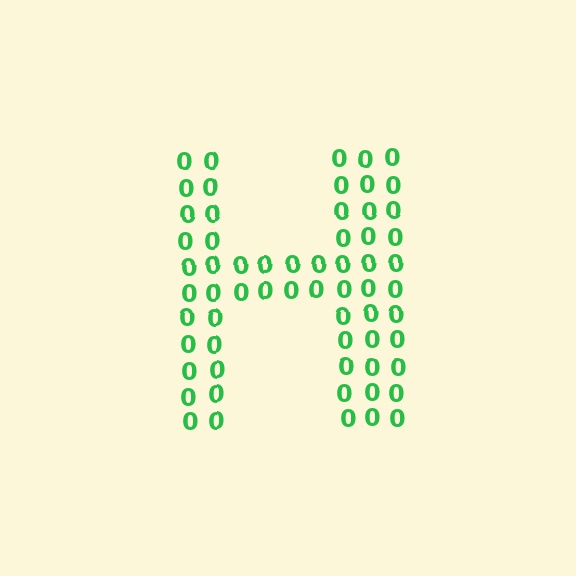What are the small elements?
The small elements are digit 0's.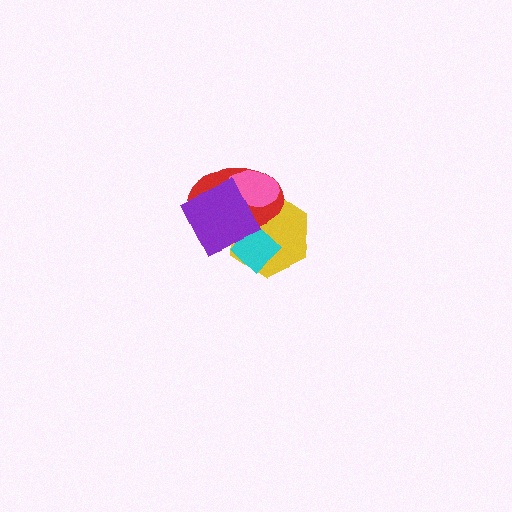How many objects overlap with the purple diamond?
4 objects overlap with the purple diamond.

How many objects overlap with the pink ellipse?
3 objects overlap with the pink ellipse.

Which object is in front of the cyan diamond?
The purple diamond is in front of the cyan diamond.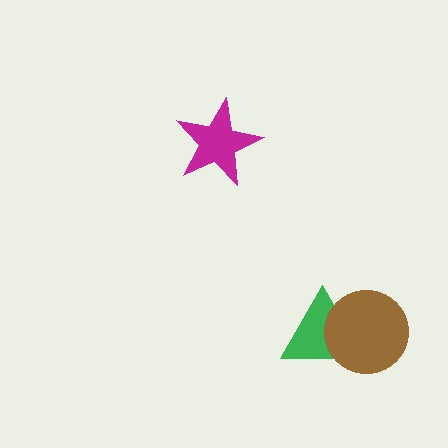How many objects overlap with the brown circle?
1 object overlaps with the brown circle.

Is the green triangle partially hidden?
Yes, it is partially covered by another shape.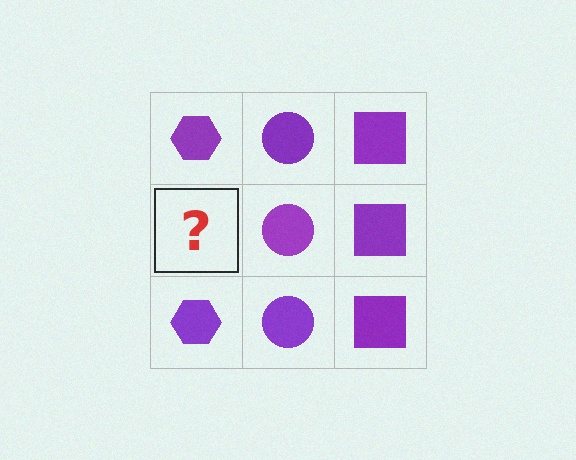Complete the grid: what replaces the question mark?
The question mark should be replaced with a purple hexagon.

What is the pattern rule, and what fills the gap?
The rule is that each column has a consistent shape. The gap should be filled with a purple hexagon.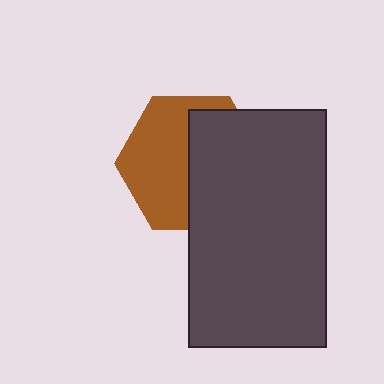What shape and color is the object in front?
The object in front is a dark gray rectangle.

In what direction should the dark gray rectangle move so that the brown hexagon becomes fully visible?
The dark gray rectangle should move right. That is the shortest direction to clear the overlap and leave the brown hexagon fully visible.